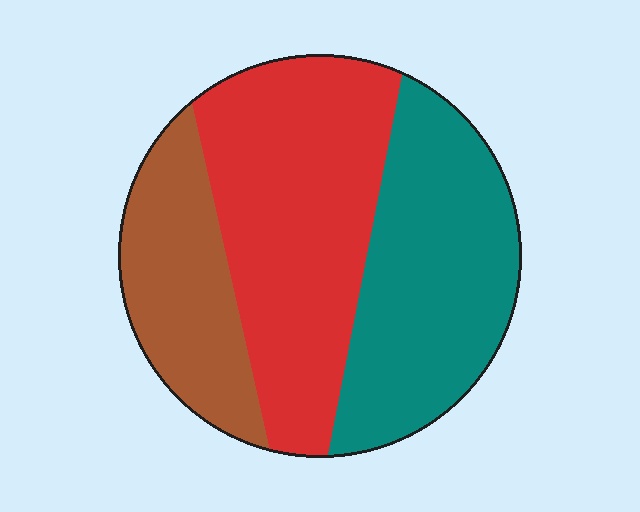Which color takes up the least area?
Brown, at roughly 20%.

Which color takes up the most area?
Red, at roughly 40%.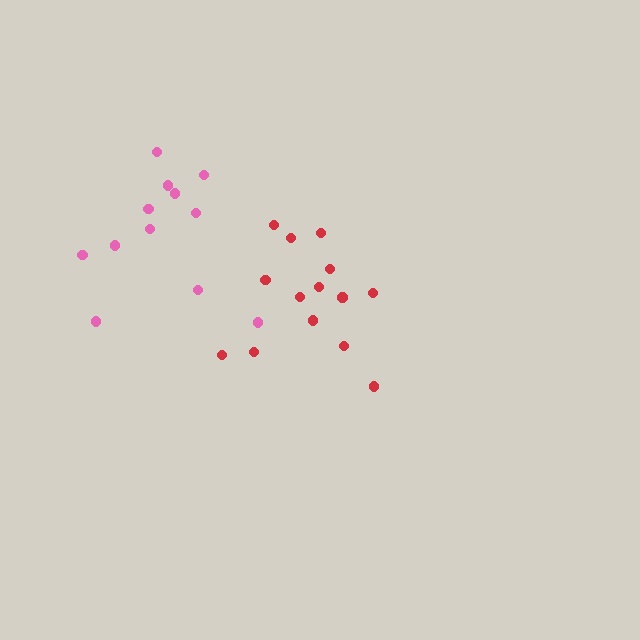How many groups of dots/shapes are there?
There are 2 groups.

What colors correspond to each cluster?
The clusters are colored: red, pink.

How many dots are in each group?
Group 1: 14 dots, Group 2: 12 dots (26 total).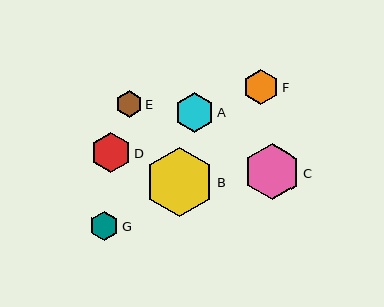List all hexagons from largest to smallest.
From largest to smallest: B, C, D, A, F, G, E.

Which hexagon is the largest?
Hexagon B is the largest with a size of approximately 69 pixels.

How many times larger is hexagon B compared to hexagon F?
Hexagon B is approximately 1.9 times the size of hexagon F.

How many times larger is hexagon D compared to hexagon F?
Hexagon D is approximately 1.1 times the size of hexagon F.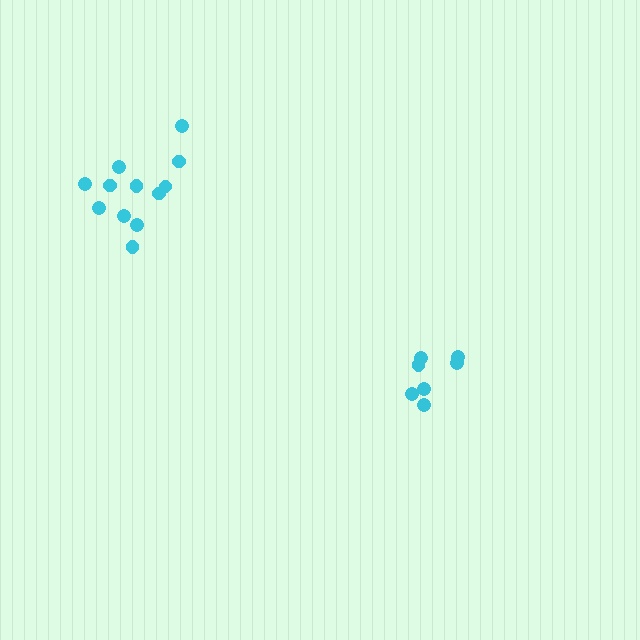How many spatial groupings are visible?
There are 2 spatial groupings.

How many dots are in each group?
Group 1: 12 dots, Group 2: 7 dots (19 total).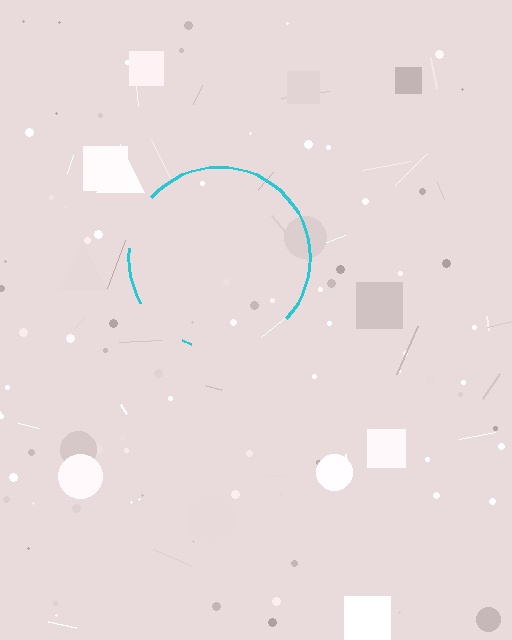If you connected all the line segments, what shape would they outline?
They would outline a circle.